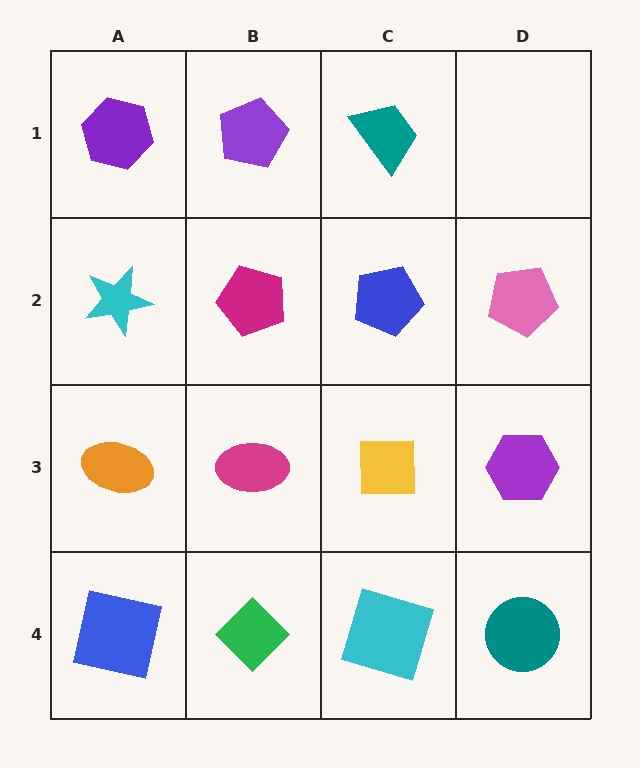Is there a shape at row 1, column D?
No, that cell is empty.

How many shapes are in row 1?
3 shapes.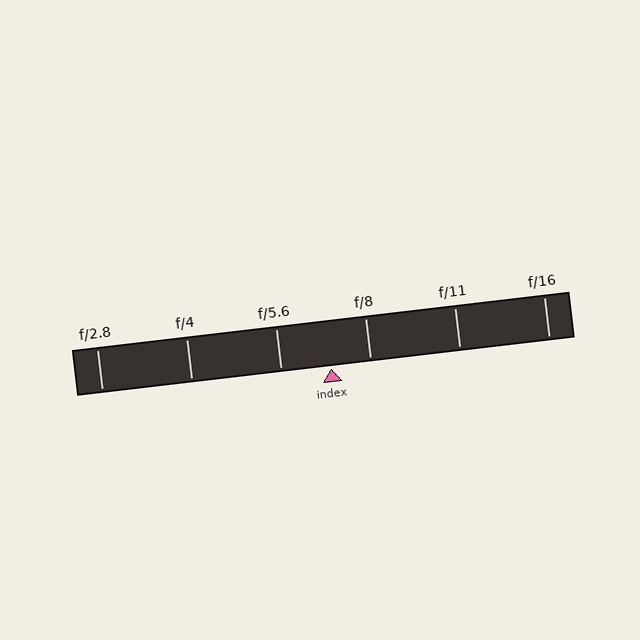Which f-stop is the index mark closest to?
The index mark is closest to f/8.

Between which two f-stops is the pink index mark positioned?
The index mark is between f/5.6 and f/8.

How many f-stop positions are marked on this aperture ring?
There are 6 f-stop positions marked.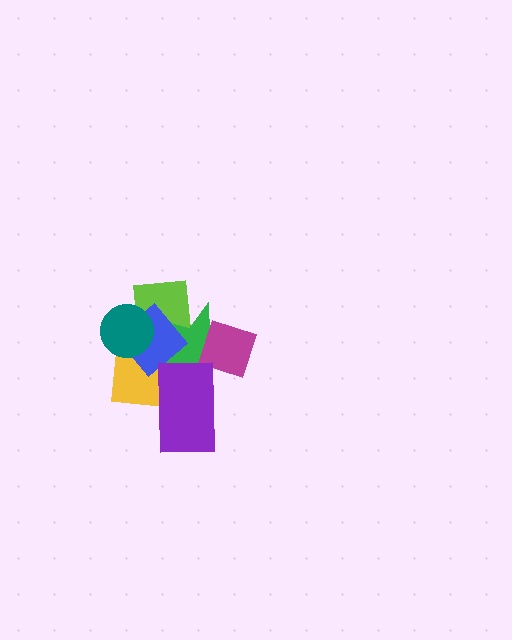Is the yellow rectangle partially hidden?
Yes, it is partially covered by another shape.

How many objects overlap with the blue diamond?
4 objects overlap with the blue diamond.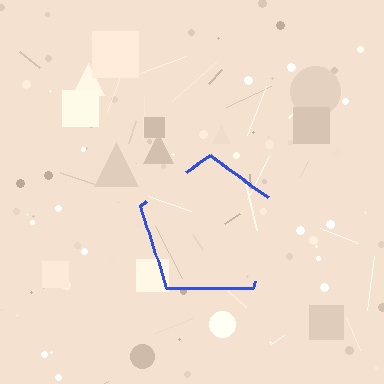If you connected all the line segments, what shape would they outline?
They would outline a pentagon.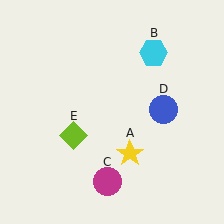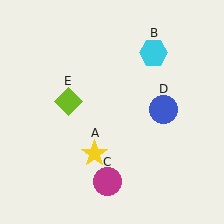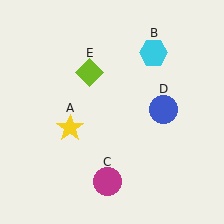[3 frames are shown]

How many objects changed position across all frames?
2 objects changed position: yellow star (object A), lime diamond (object E).